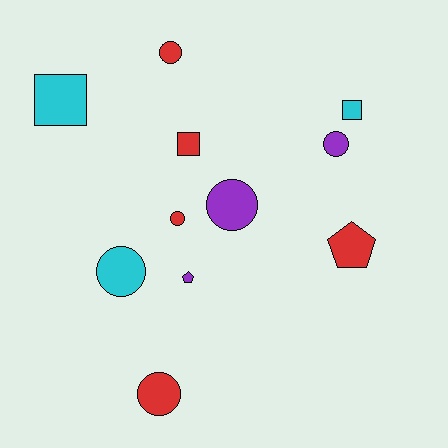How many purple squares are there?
There are no purple squares.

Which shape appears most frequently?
Circle, with 6 objects.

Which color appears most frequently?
Red, with 5 objects.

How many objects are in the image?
There are 11 objects.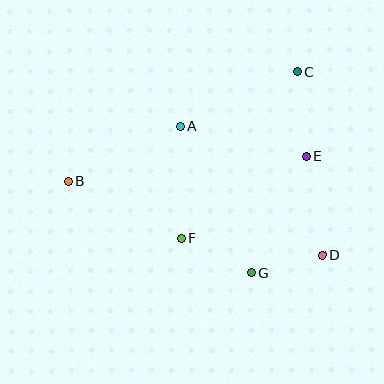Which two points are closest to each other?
Points D and G are closest to each other.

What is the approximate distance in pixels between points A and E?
The distance between A and E is approximately 129 pixels.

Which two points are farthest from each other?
Points B and D are farthest from each other.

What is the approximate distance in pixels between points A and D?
The distance between A and D is approximately 192 pixels.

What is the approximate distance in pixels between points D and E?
The distance between D and E is approximately 101 pixels.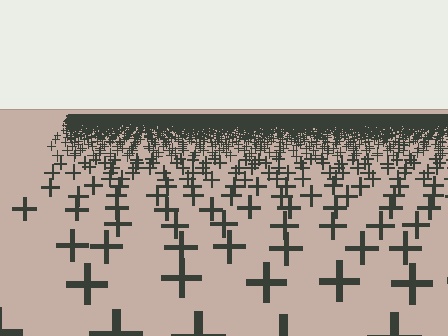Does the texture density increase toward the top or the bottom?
Density increases toward the top.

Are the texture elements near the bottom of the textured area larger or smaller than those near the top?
Larger. Near the bottom, elements are closer to the viewer and appear at a bigger on-screen size.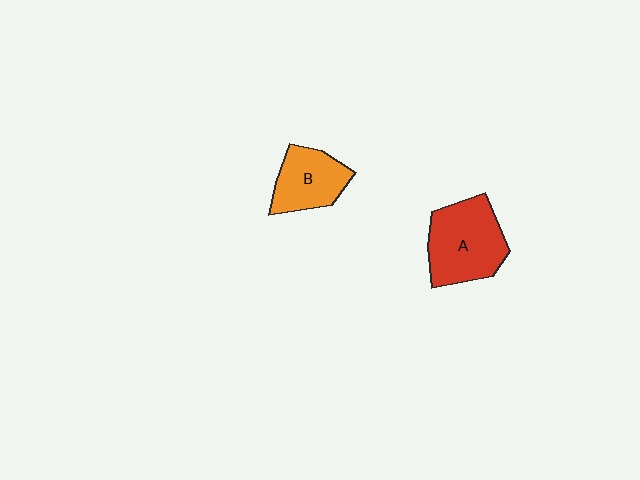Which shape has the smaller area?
Shape B (orange).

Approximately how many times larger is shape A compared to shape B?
Approximately 1.4 times.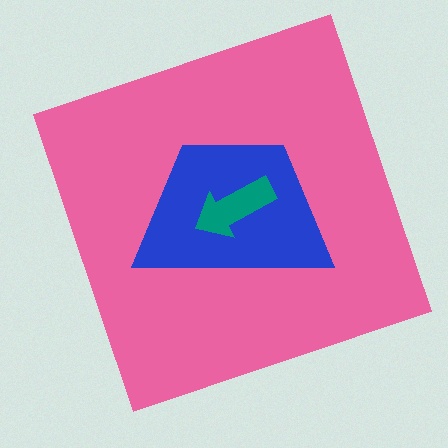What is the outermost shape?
The pink square.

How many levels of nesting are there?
3.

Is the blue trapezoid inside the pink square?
Yes.